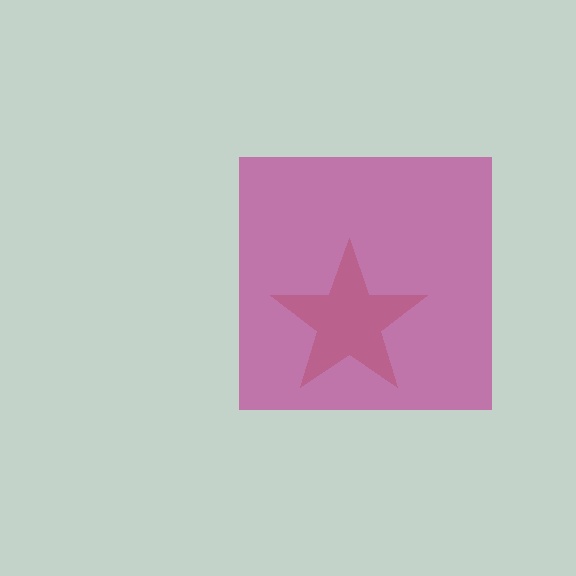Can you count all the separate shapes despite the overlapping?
Yes, there are 2 separate shapes.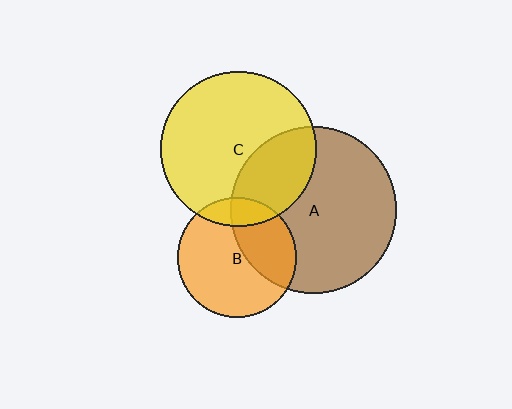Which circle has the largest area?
Circle A (brown).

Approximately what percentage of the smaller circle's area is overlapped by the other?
Approximately 35%.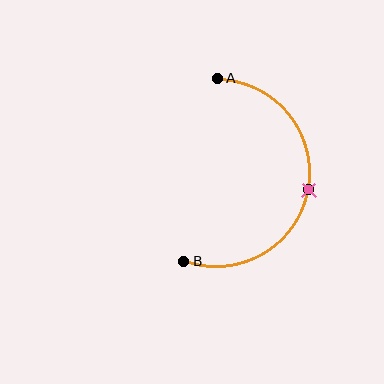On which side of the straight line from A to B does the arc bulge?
The arc bulges to the right of the straight line connecting A and B.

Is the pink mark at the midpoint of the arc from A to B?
Yes. The pink mark lies on the arc at equal arc-length from both A and B — it is the arc midpoint.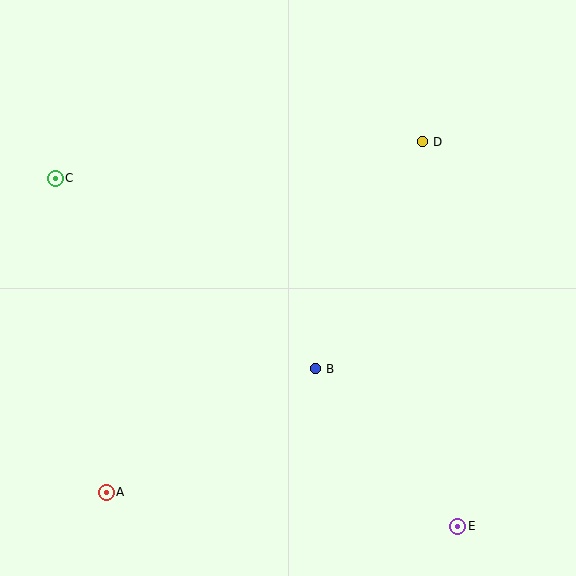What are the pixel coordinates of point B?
Point B is at (316, 369).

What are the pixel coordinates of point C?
Point C is at (55, 178).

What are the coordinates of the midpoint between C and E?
The midpoint between C and E is at (257, 352).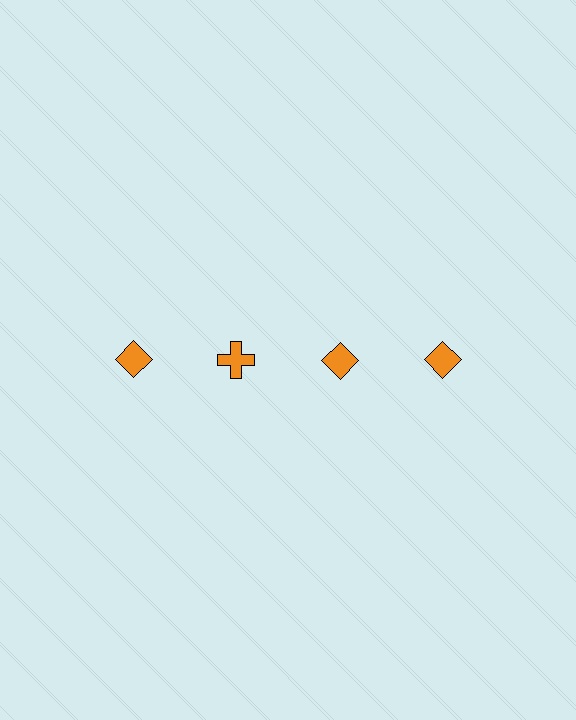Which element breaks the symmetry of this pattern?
The orange cross in the top row, second from left column breaks the symmetry. All other shapes are orange diamonds.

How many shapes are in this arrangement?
There are 4 shapes arranged in a grid pattern.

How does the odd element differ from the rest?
It has a different shape: cross instead of diamond.